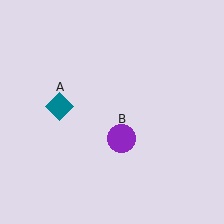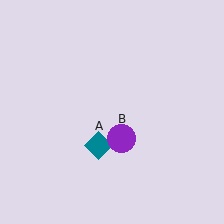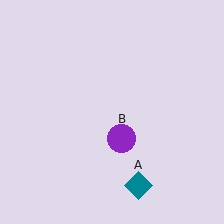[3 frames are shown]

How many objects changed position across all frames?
1 object changed position: teal diamond (object A).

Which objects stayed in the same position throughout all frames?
Purple circle (object B) remained stationary.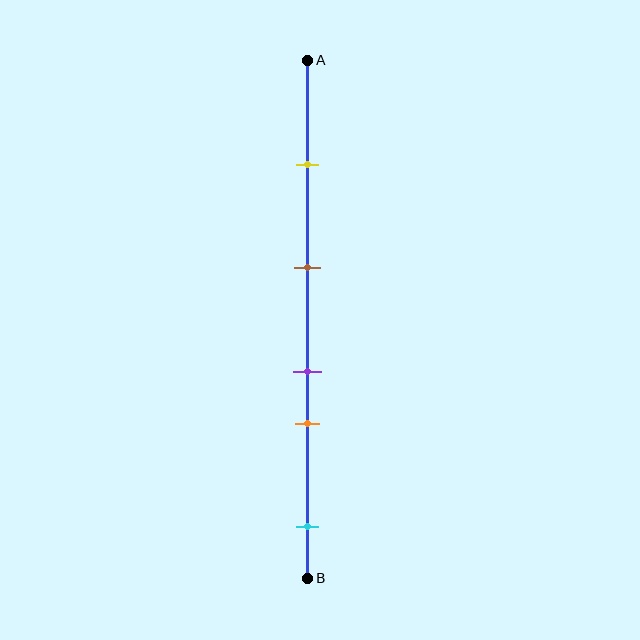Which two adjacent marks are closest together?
The purple and orange marks are the closest adjacent pair.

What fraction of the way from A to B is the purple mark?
The purple mark is approximately 60% (0.6) of the way from A to B.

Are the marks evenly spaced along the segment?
No, the marks are not evenly spaced.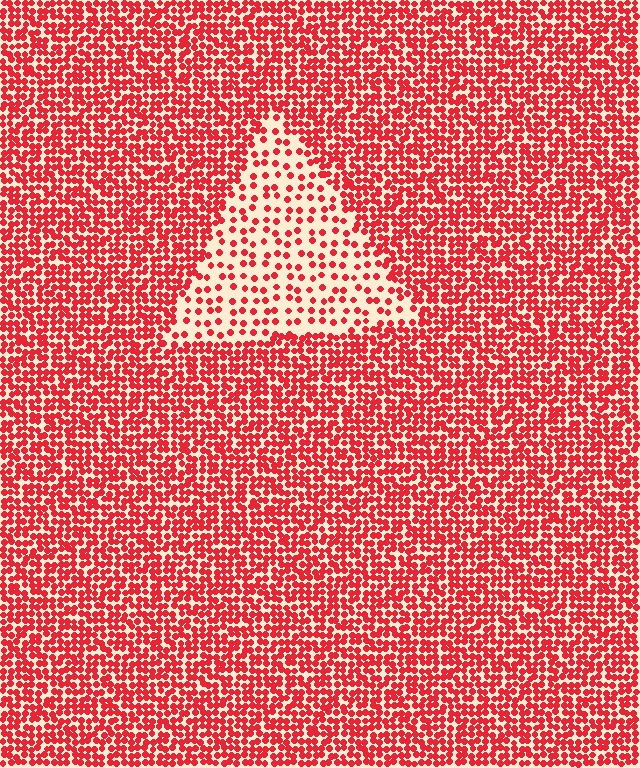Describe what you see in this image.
The image contains small red elements arranged at two different densities. A triangle-shaped region is visible where the elements are less densely packed than the surrounding area.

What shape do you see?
I see a triangle.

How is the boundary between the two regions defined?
The boundary is defined by a change in element density (approximately 2.5x ratio). All elements are the same color, size, and shape.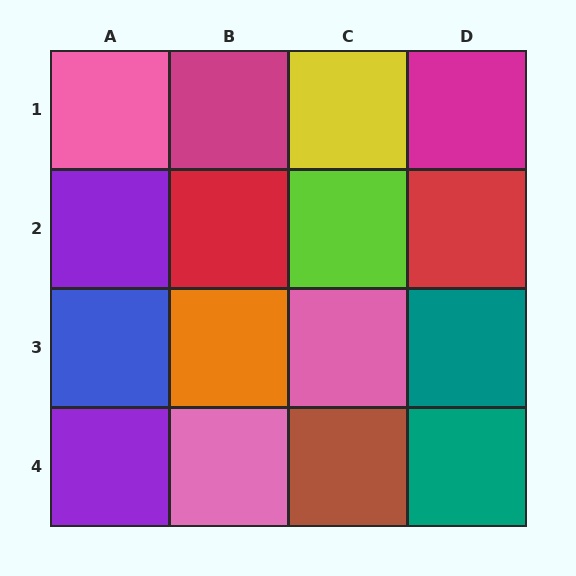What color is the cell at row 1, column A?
Pink.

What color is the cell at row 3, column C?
Pink.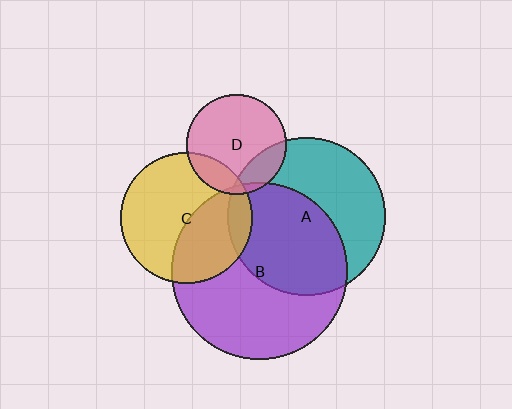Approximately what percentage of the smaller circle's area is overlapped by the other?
Approximately 10%.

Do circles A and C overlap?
Yes.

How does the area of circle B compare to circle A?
Approximately 1.2 times.